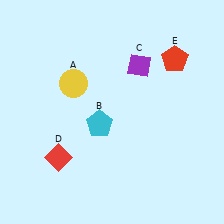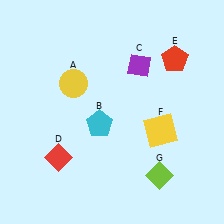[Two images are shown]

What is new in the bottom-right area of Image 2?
A lime diamond (G) was added in the bottom-right area of Image 2.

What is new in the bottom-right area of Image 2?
A yellow square (F) was added in the bottom-right area of Image 2.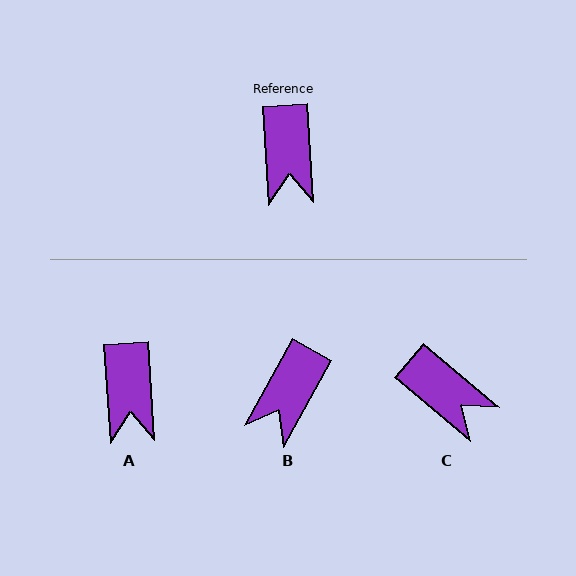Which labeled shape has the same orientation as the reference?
A.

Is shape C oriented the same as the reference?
No, it is off by about 46 degrees.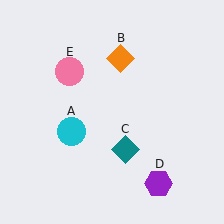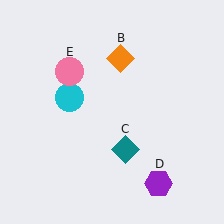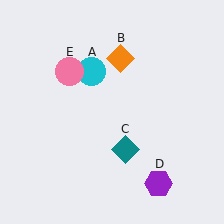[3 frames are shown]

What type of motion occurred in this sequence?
The cyan circle (object A) rotated clockwise around the center of the scene.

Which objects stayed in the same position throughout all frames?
Orange diamond (object B) and teal diamond (object C) and purple hexagon (object D) and pink circle (object E) remained stationary.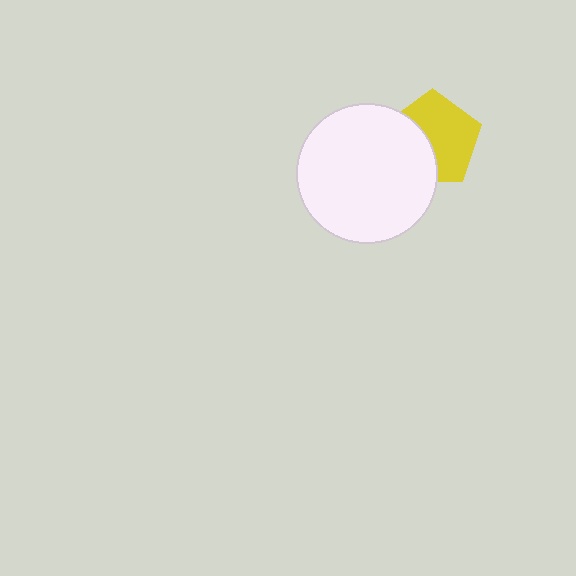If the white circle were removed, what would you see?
You would see the complete yellow pentagon.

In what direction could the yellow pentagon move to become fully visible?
The yellow pentagon could move right. That would shift it out from behind the white circle entirely.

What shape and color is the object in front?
The object in front is a white circle.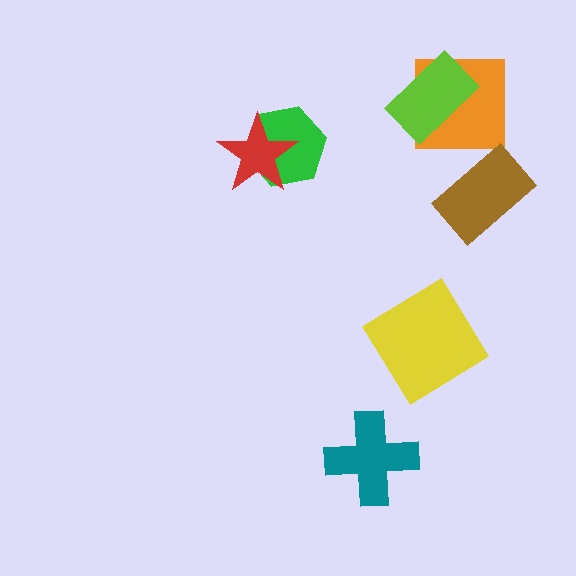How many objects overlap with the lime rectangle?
1 object overlaps with the lime rectangle.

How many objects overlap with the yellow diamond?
0 objects overlap with the yellow diamond.